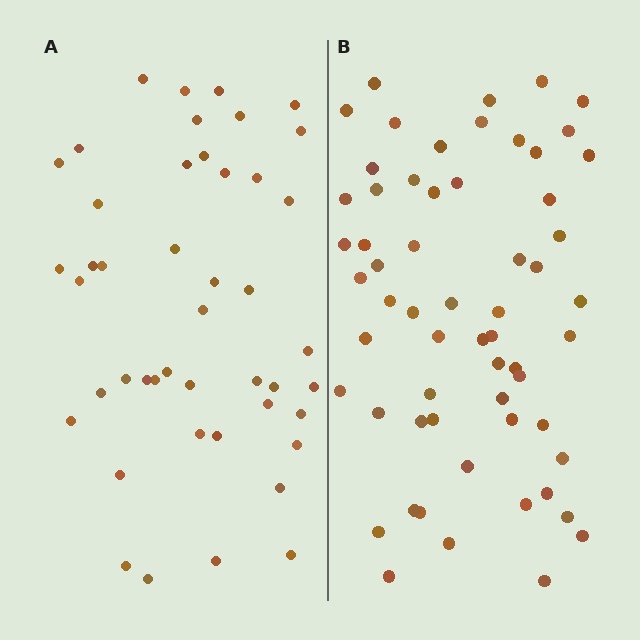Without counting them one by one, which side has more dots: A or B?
Region B (the right region) has more dots.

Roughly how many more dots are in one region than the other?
Region B has approximately 15 more dots than region A.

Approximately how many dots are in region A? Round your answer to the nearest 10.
About 40 dots. (The exact count is 45, which rounds to 40.)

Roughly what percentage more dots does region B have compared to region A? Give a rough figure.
About 35% more.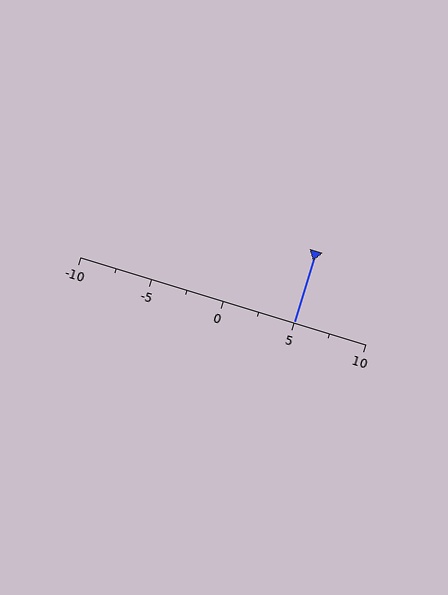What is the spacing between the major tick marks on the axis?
The major ticks are spaced 5 apart.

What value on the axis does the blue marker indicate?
The marker indicates approximately 5.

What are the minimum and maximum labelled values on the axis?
The axis runs from -10 to 10.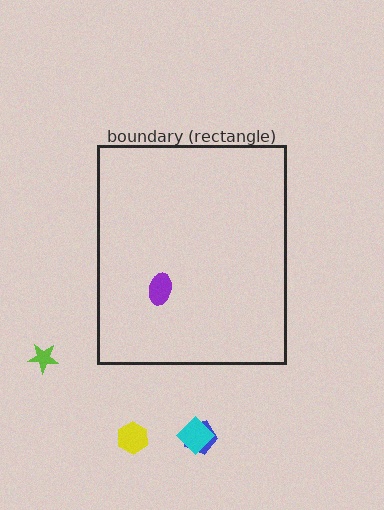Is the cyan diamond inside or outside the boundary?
Outside.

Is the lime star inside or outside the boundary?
Outside.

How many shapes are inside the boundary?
1 inside, 4 outside.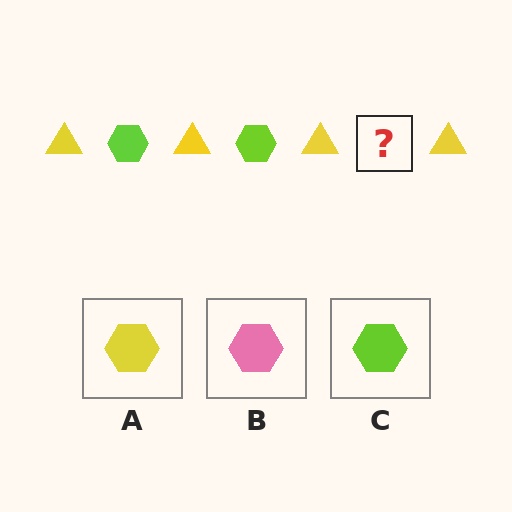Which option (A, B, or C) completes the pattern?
C.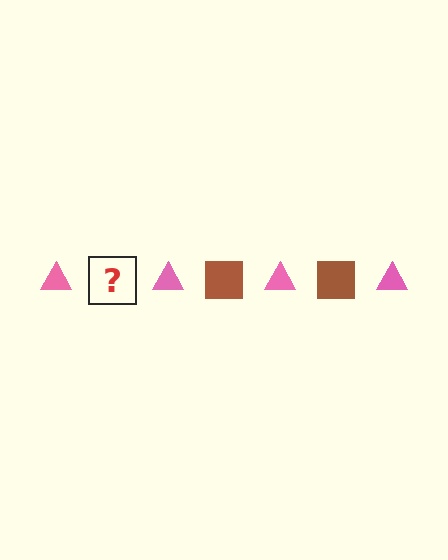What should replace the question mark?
The question mark should be replaced with a brown square.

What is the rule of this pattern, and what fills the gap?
The rule is that the pattern alternates between pink triangle and brown square. The gap should be filled with a brown square.